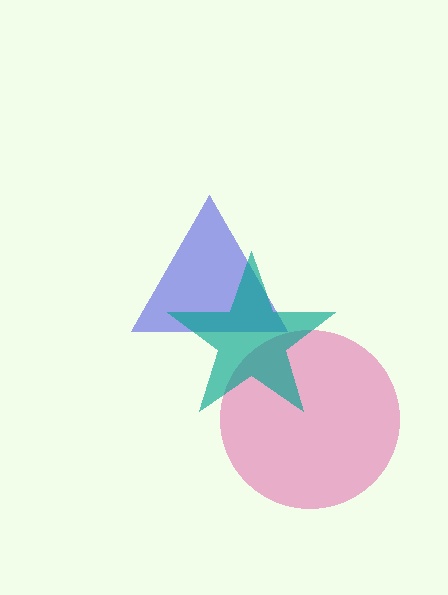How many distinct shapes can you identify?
There are 3 distinct shapes: a blue triangle, a pink circle, a teal star.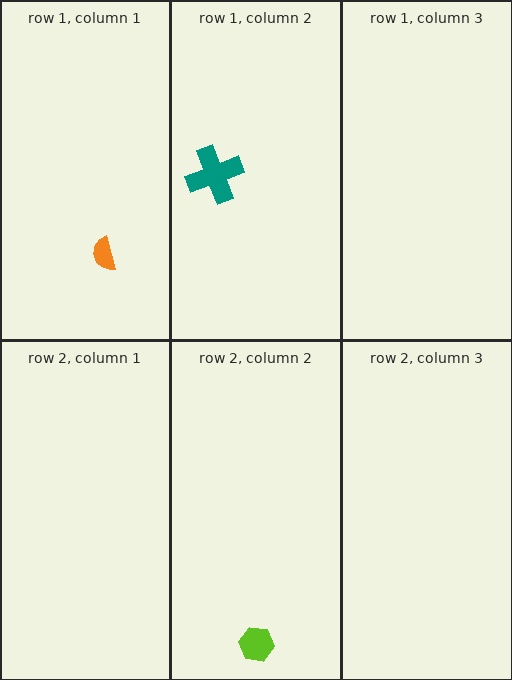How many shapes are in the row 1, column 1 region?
1.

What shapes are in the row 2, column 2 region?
The lime hexagon.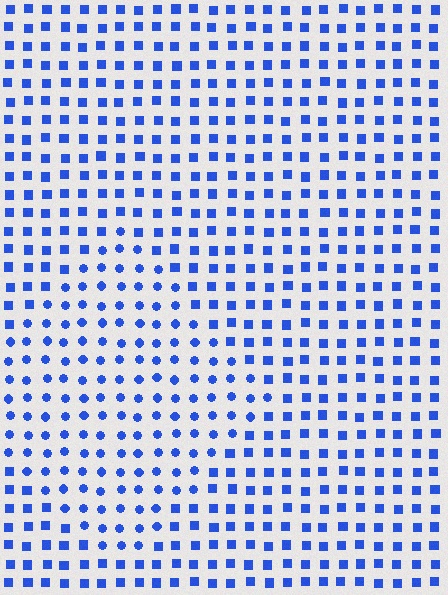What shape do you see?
I see a diamond.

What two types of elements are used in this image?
The image uses circles inside the diamond region and squares outside it.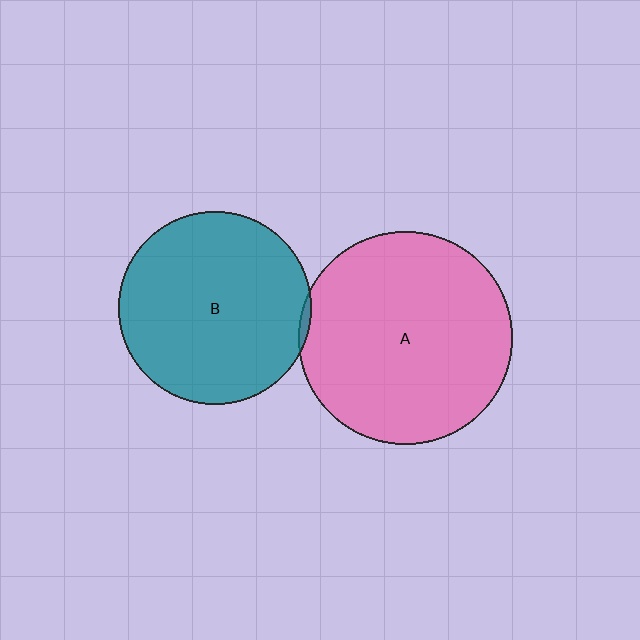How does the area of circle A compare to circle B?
Approximately 1.2 times.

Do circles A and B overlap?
Yes.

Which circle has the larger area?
Circle A (pink).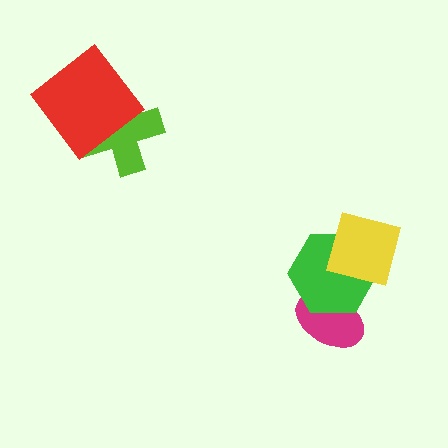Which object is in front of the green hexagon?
The yellow square is in front of the green hexagon.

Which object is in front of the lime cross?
The red diamond is in front of the lime cross.